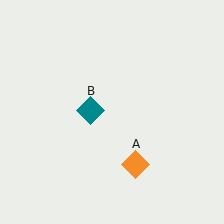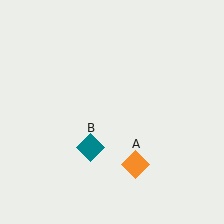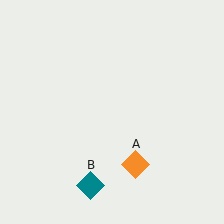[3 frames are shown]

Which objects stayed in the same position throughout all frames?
Orange diamond (object A) remained stationary.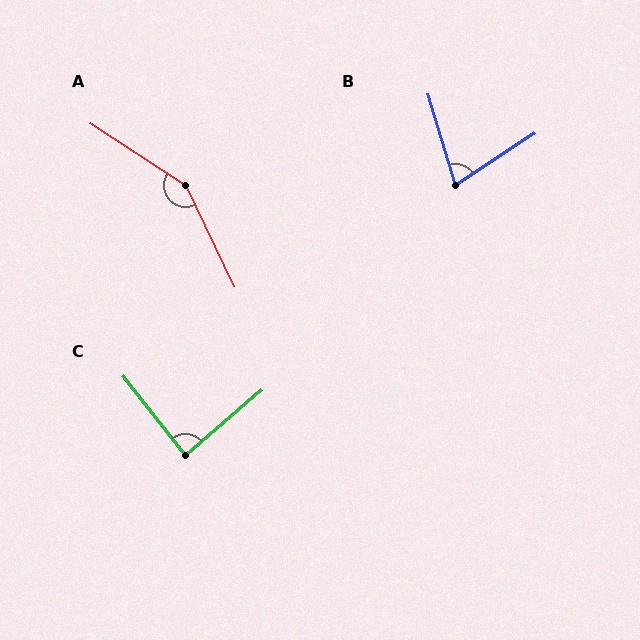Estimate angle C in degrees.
Approximately 88 degrees.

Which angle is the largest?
A, at approximately 148 degrees.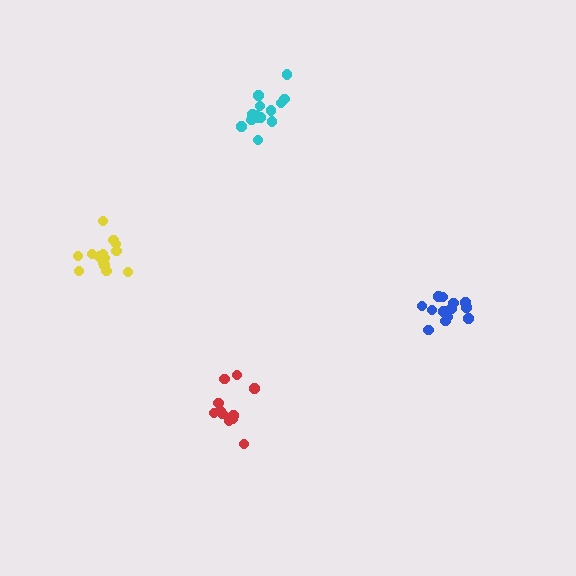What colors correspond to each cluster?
The clusters are colored: red, yellow, blue, cyan.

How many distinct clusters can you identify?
There are 4 distinct clusters.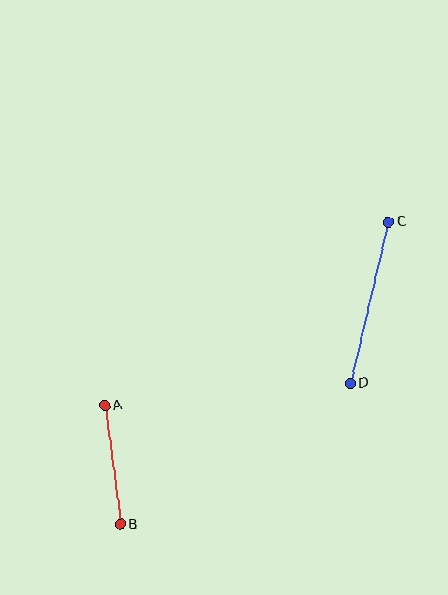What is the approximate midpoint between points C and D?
The midpoint is at approximately (369, 302) pixels.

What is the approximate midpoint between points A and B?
The midpoint is at approximately (113, 465) pixels.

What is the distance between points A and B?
The distance is approximately 120 pixels.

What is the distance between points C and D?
The distance is approximately 166 pixels.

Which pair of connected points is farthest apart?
Points C and D are farthest apart.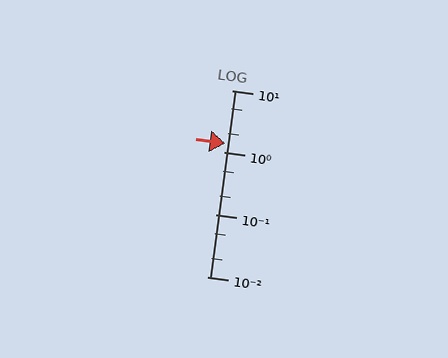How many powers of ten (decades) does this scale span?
The scale spans 3 decades, from 0.01 to 10.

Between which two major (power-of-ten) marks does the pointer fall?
The pointer is between 1 and 10.